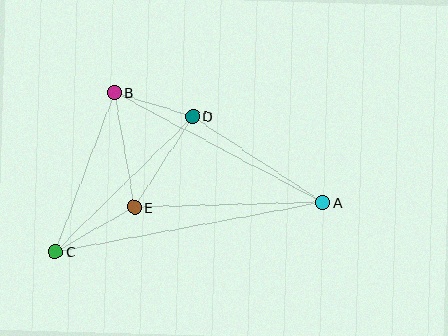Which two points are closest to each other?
Points B and D are closest to each other.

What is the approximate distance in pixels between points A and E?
The distance between A and E is approximately 189 pixels.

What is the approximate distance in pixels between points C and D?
The distance between C and D is approximately 193 pixels.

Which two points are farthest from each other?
Points A and C are farthest from each other.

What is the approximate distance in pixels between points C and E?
The distance between C and E is approximately 90 pixels.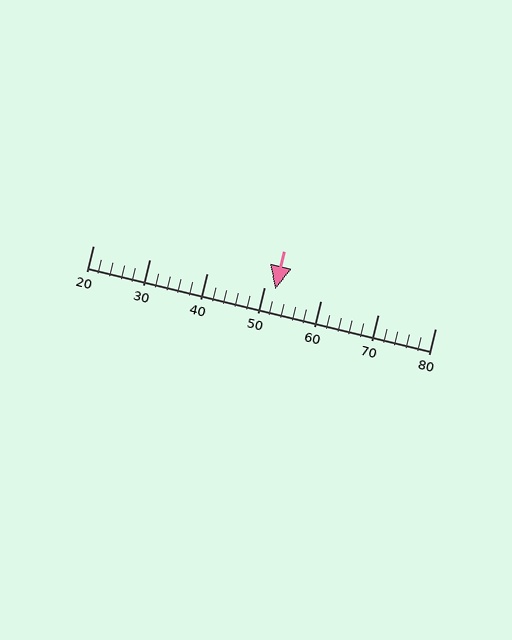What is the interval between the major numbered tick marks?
The major tick marks are spaced 10 units apart.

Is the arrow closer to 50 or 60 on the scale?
The arrow is closer to 50.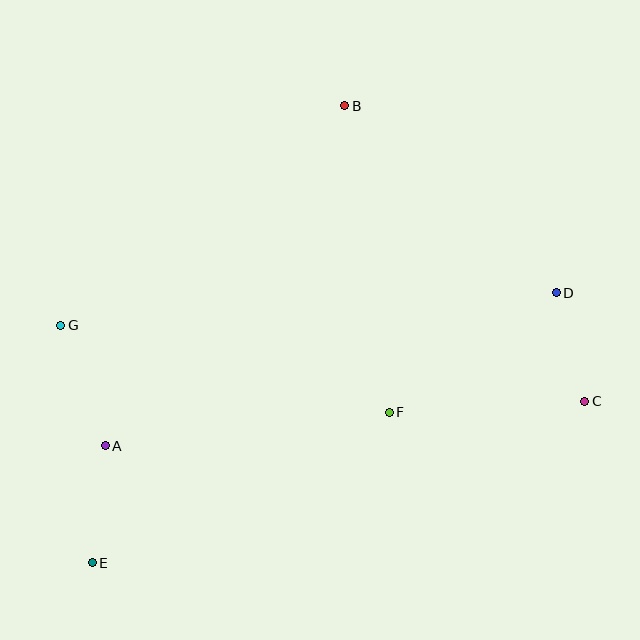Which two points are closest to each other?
Points C and D are closest to each other.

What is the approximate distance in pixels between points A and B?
The distance between A and B is approximately 416 pixels.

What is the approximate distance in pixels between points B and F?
The distance between B and F is approximately 310 pixels.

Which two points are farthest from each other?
Points D and E are farthest from each other.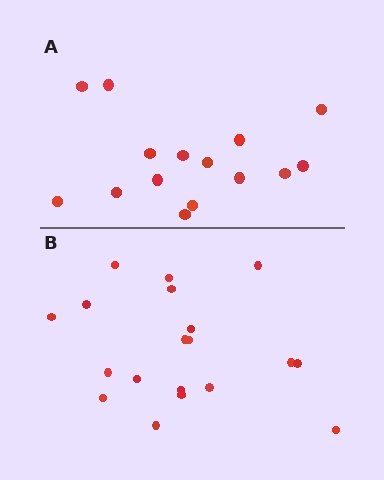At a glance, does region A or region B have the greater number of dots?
Region B (the bottom region) has more dots.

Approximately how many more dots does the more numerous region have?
Region B has about 4 more dots than region A.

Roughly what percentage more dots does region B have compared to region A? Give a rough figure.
About 25% more.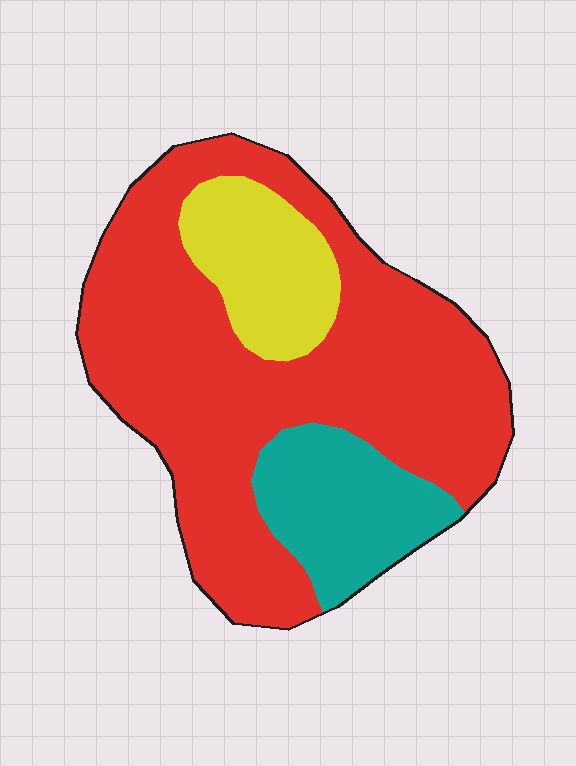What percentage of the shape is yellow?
Yellow takes up about one sixth (1/6) of the shape.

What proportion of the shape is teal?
Teal covers 17% of the shape.